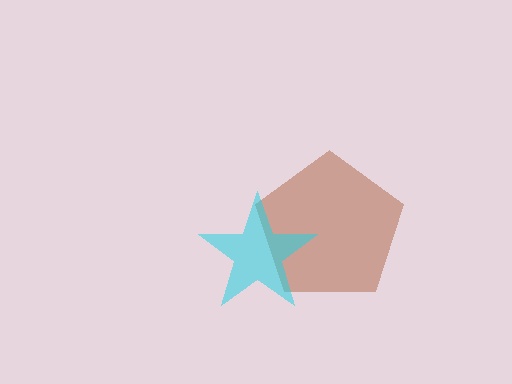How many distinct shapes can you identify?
There are 2 distinct shapes: a brown pentagon, a cyan star.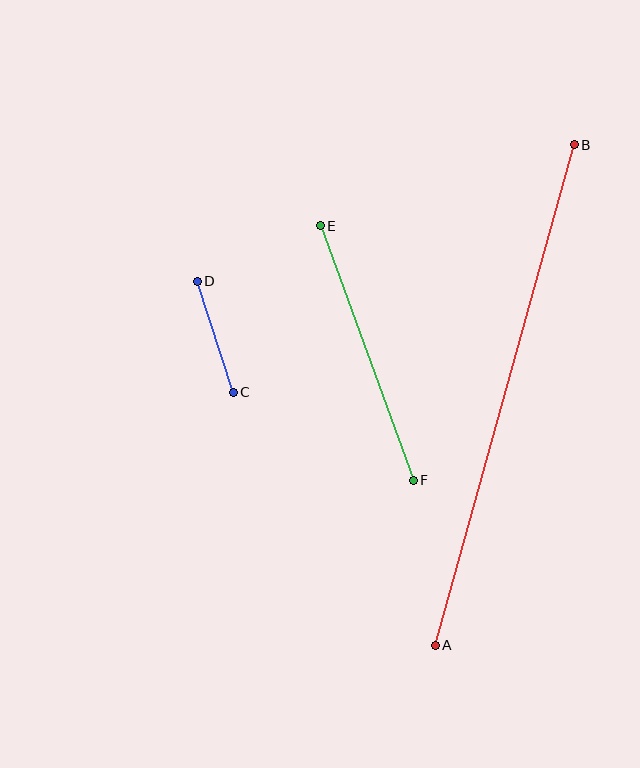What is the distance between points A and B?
The distance is approximately 520 pixels.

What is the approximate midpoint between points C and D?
The midpoint is at approximately (215, 337) pixels.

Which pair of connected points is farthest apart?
Points A and B are farthest apart.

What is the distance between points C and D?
The distance is approximately 117 pixels.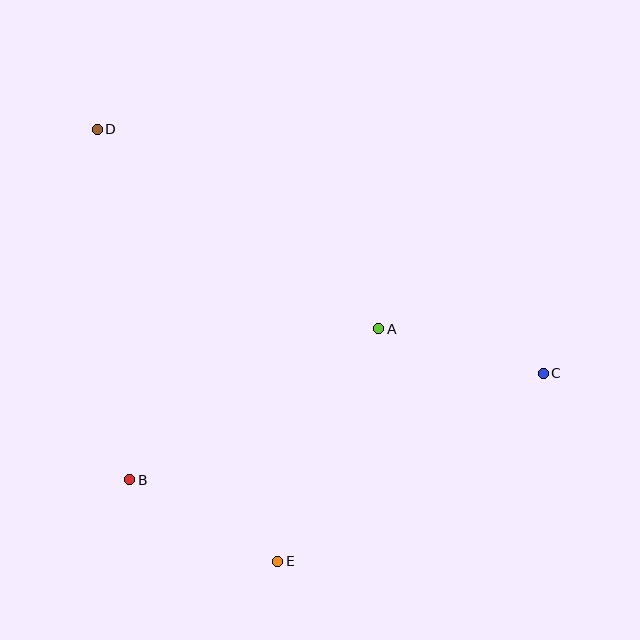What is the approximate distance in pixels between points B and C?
The distance between B and C is approximately 427 pixels.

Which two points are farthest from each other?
Points C and D are farthest from each other.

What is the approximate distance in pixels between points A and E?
The distance between A and E is approximately 253 pixels.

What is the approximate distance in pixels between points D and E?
The distance between D and E is approximately 468 pixels.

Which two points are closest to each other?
Points B and E are closest to each other.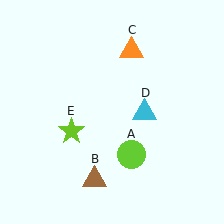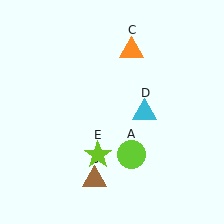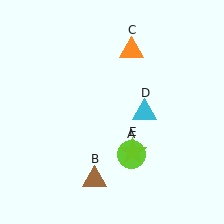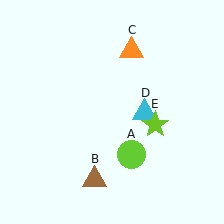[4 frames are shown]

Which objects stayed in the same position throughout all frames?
Lime circle (object A) and brown triangle (object B) and orange triangle (object C) and cyan triangle (object D) remained stationary.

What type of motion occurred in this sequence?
The lime star (object E) rotated counterclockwise around the center of the scene.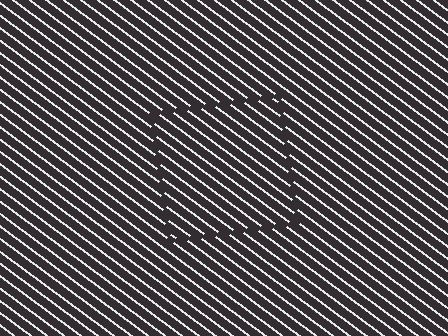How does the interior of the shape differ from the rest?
The interior of the shape contains the same grating, shifted by half a period — the contour is defined by the phase discontinuity where line-ends from the inner and outer gratings abut.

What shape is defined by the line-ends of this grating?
An illusory square. The interior of the shape contains the same grating, shifted by half a period — the contour is defined by the phase discontinuity where line-ends from the inner and outer gratings abut.